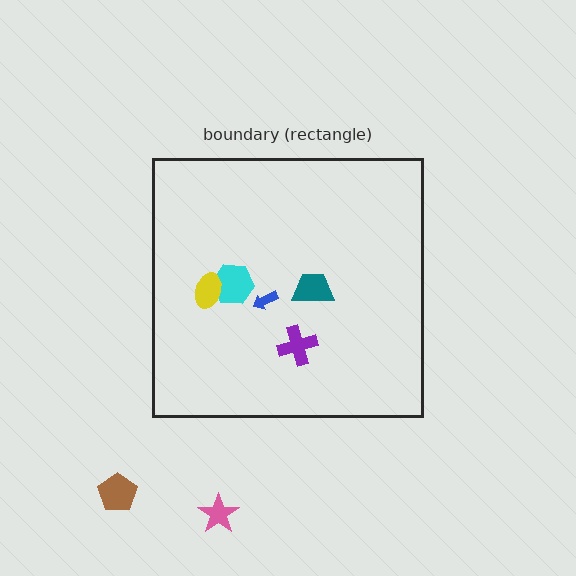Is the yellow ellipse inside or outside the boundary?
Inside.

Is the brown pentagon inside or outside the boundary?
Outside.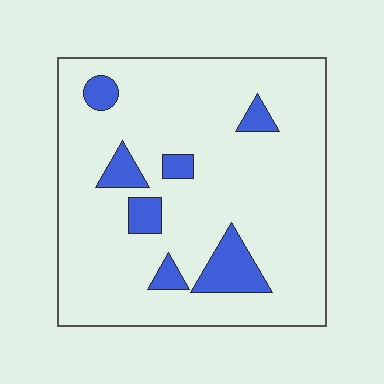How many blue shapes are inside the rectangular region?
7.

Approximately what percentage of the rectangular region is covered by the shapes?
Approximately 15%.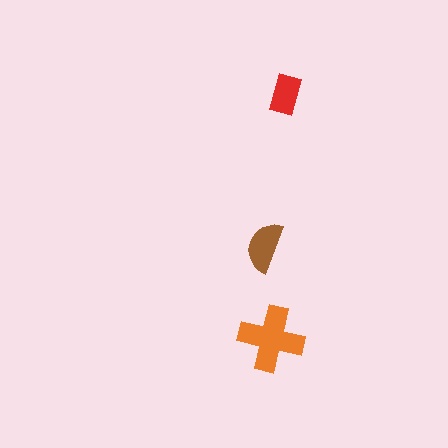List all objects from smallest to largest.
The red rectangle, the brown semicircle, the orange cross.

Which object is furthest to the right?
The red rectangle is rightmost.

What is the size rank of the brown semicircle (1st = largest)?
2nd.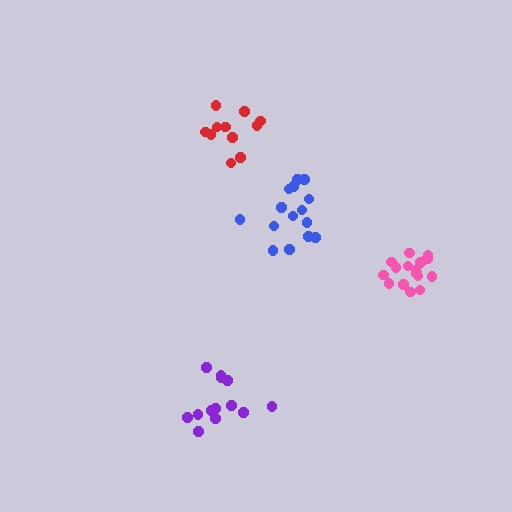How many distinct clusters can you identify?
There are 4 distinct clusters.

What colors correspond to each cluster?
The clusters are colored: purple, blue, pink, red.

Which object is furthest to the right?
The pink cluster is rightmost.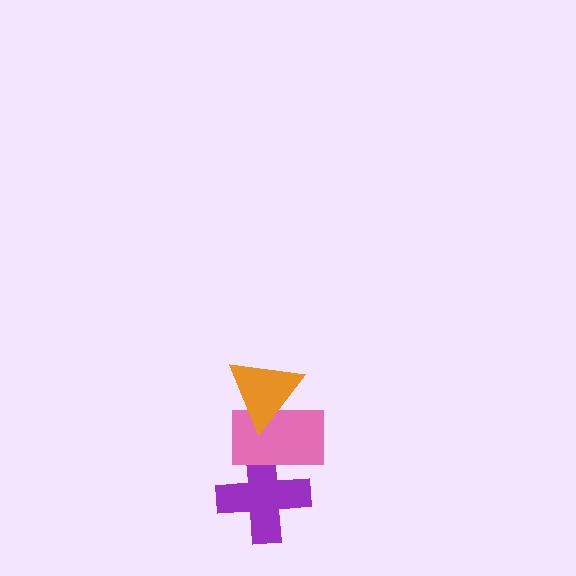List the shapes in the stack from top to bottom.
From top to bottom: the orange triangle, the pink rectangle, the purple cross.